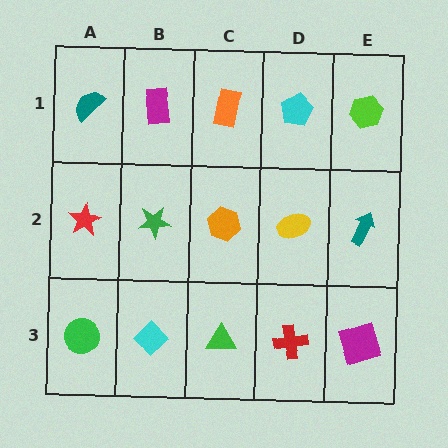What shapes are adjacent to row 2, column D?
A cyan pentagon (row 1, column D), a red cross (row 3, column D), an orange hexagon (row 2, column C), a teal arrow (row 2, column E).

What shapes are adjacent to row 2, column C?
An orange rectangle (row 1, column C), a green triangle (row 3, column C), a green star (row 2, column B), a yellow ellipse (row 2, column D).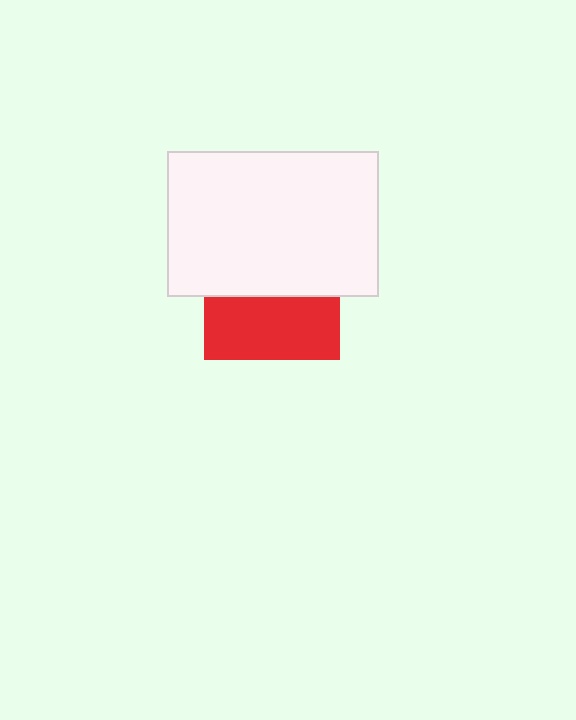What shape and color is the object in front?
The object in front is a white rectangle.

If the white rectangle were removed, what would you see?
You would see the complete red square.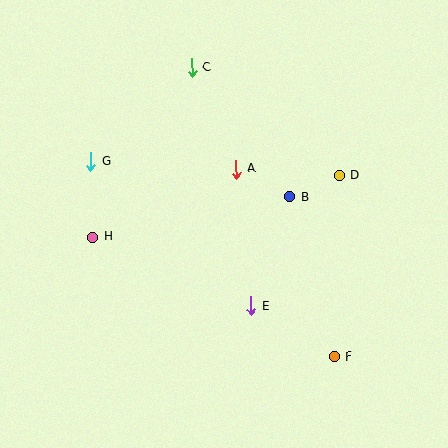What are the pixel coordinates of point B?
Point B is at (290, 197).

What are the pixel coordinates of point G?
Point G is at (91, 162).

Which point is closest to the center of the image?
Point A at (236, 169) is closest to the center.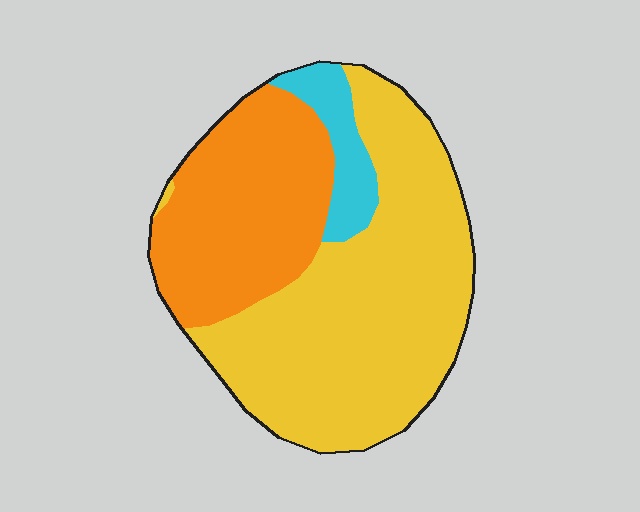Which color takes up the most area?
Yellow, at roughly 60%.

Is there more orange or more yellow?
Yellow.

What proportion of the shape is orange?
Orange takes up between a quarter and a half of the shape.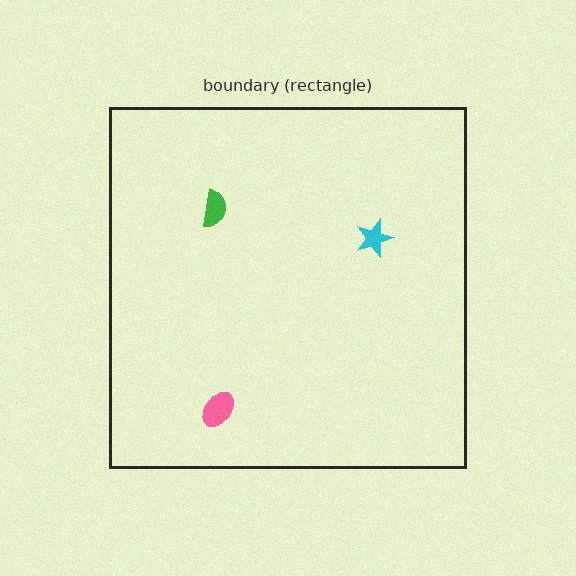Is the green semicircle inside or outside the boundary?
Inside.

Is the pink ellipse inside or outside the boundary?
Inside.